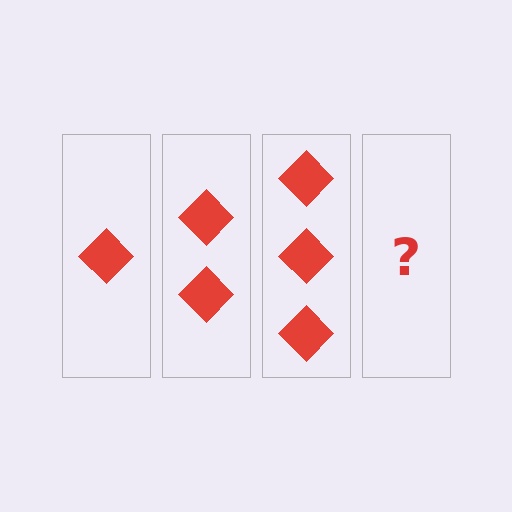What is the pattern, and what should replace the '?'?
The pattern is that each step adds one more diamond. The '?' should be 4 diamonds.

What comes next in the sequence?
The next element should be 4 diamonds.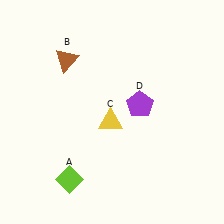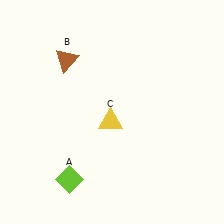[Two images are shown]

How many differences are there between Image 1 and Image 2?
There is 1 difference between the two images.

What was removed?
The purple pentagon (D) was removed in Image 2.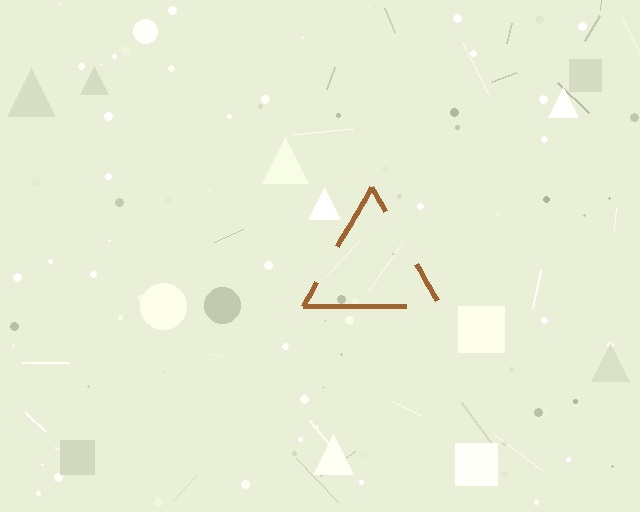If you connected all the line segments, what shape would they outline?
They would outline a triangle.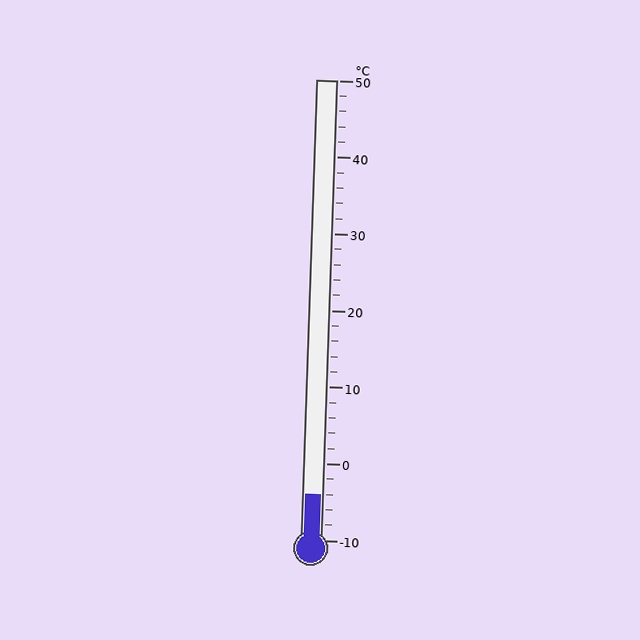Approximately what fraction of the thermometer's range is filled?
The thermometer is filled to approximately 10% of its range.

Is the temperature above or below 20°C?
The temperature is below 20°C.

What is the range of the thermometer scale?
The thermometer scale ranges from -10°C to 50°C.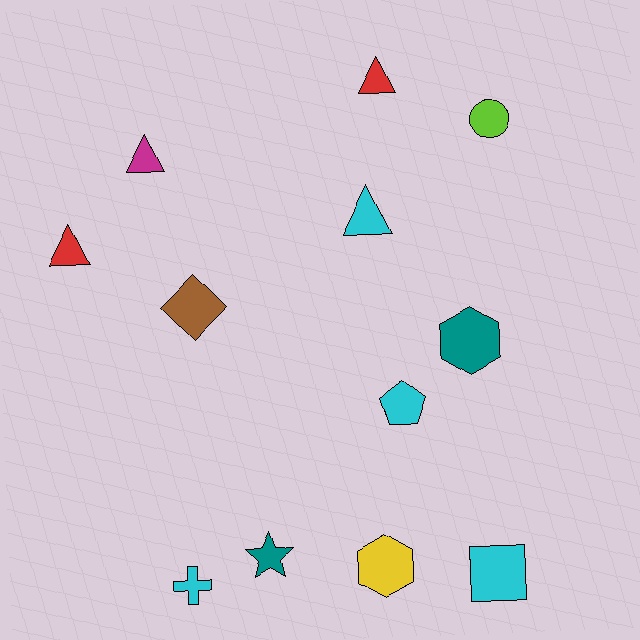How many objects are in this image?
There are 12 objects.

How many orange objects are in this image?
There are no orange objects.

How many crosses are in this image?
There is 1 cross.